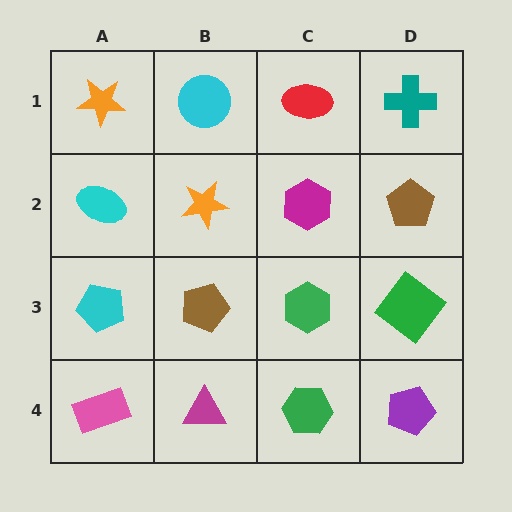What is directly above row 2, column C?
A red ellipse.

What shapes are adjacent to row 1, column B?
An orange star (row 2, column B), an orange star (row 1, column A), a red ellipse (row 1, column C).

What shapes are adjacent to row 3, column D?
A brown pentagon (row 2, column D), a purple pentagon (row 4, column D), a green hexagon (row 3, column C).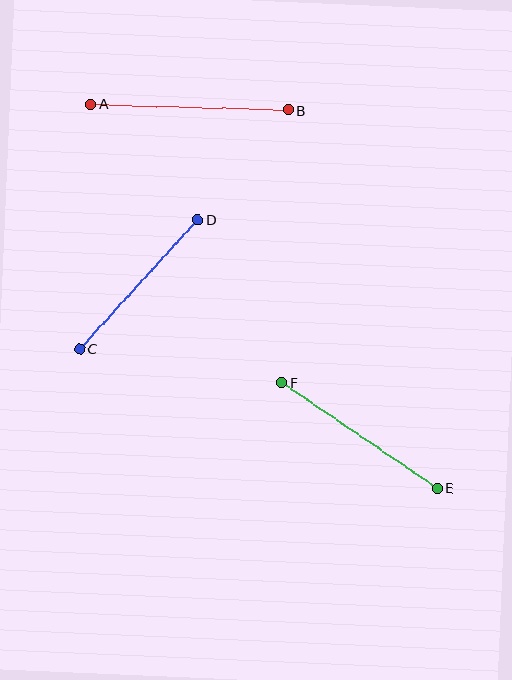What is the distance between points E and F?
The distance is approximately 188 pixels.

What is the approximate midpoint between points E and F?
The midpoint is at approximately (360, 435) pixels.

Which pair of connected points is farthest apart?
Points A and B are farthest apart.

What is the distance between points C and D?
The distance is approximately 175 pixels.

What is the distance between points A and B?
The distance is approximately 198 pixels.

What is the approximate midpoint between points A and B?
The midpoint is at approximately (189, 107) pixels.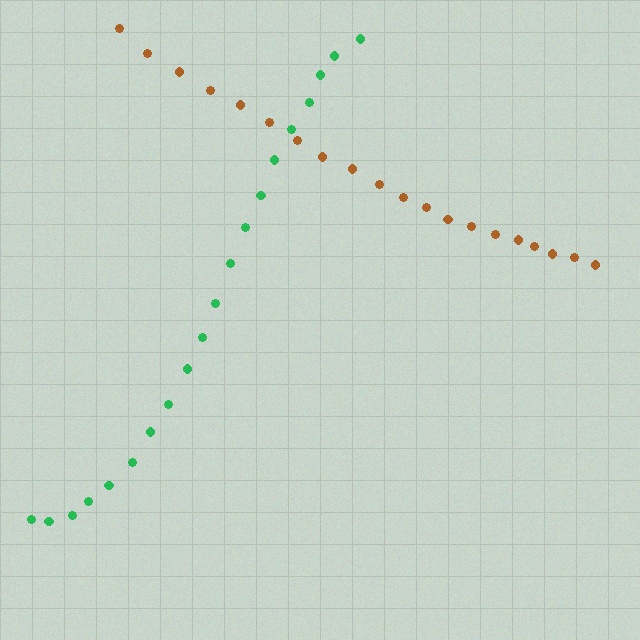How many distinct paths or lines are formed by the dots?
There are 2 distinct paths.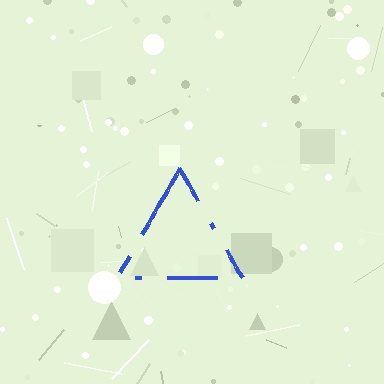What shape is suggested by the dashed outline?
The dashed outline suggests a triangle.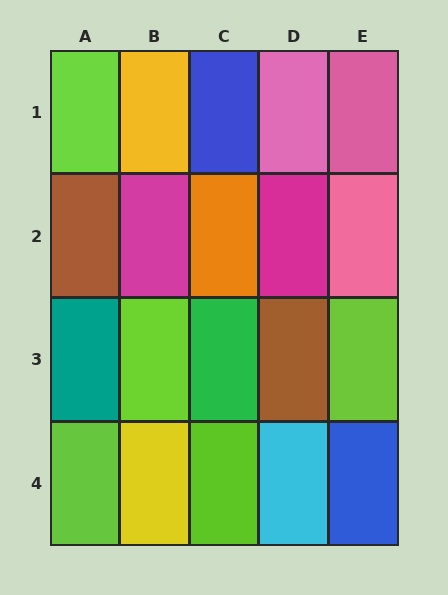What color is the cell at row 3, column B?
Lime.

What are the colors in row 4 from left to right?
Lime, yellow, lime, cyan, blue.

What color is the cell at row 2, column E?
Pink.